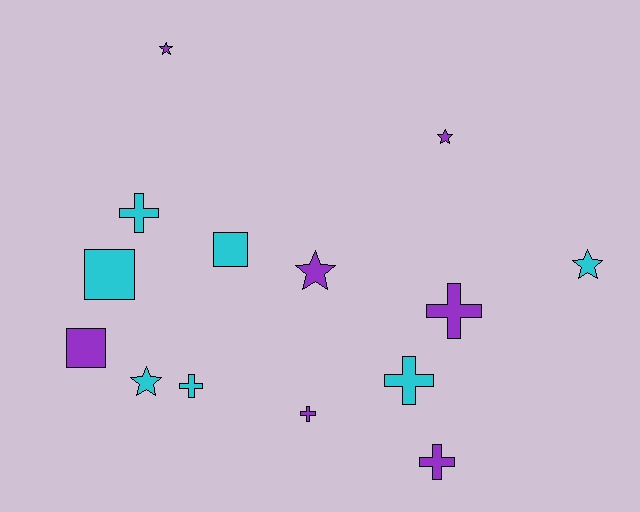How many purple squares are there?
There is 1 purple square.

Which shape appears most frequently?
Cross, with 6 objects.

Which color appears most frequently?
Cyan, with 7 objects.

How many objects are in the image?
There are 14 objects.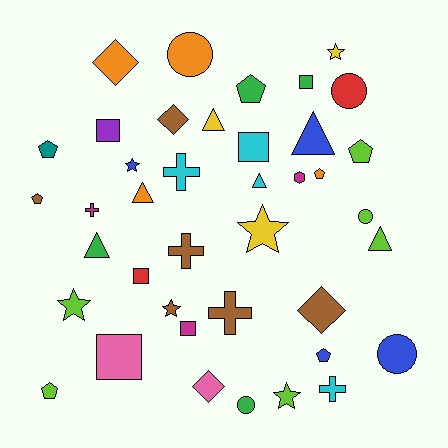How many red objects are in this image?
There are 2 red objects.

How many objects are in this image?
There are 40 objects.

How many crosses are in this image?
There are 5 crosses.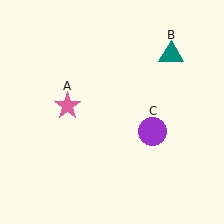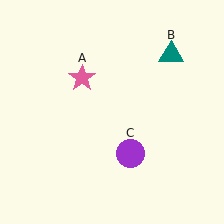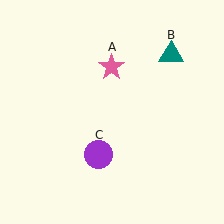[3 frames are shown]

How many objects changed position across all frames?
2 objects changed position: pink star (object A), purple circle (object C).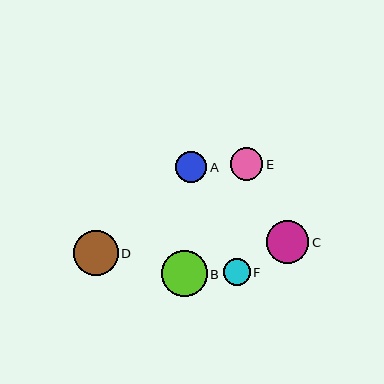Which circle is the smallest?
Circle F is the smallest with a size of approximately 26 pixels.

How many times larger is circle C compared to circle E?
Circle C is approximately 1.3 times the size of circle E.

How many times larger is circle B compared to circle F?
Circle B is approximately 1.7 times the size of circle F.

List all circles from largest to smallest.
From largest to smallest: B, D, C, E, A, F.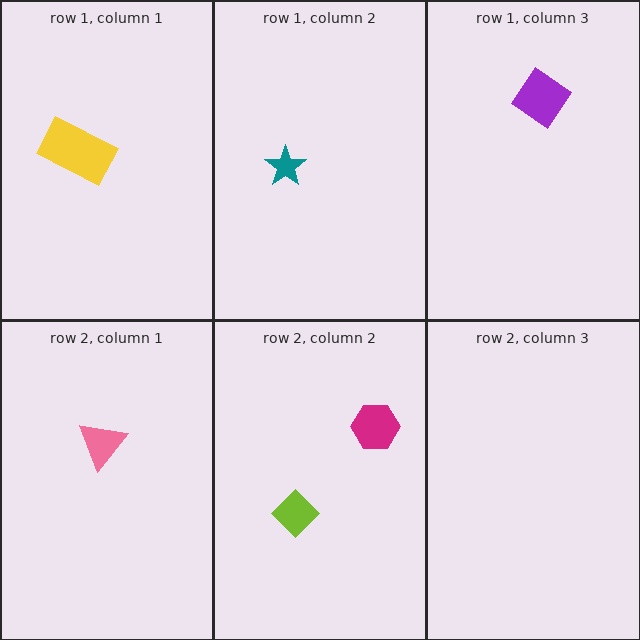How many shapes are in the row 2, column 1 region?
1.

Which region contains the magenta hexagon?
The row 2, column 2 region.